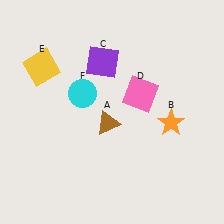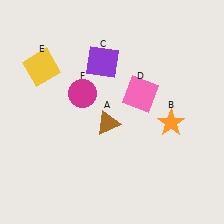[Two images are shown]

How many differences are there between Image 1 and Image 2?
There is 1 difference between the two images.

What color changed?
The circle (F) changed from cyan in Image 1 to magenta in Image 2.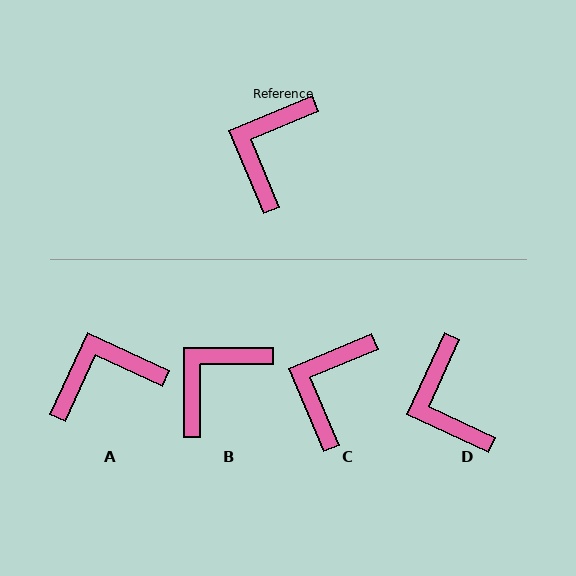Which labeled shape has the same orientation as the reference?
C.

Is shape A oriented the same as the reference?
No, it is off by about 48 degrees.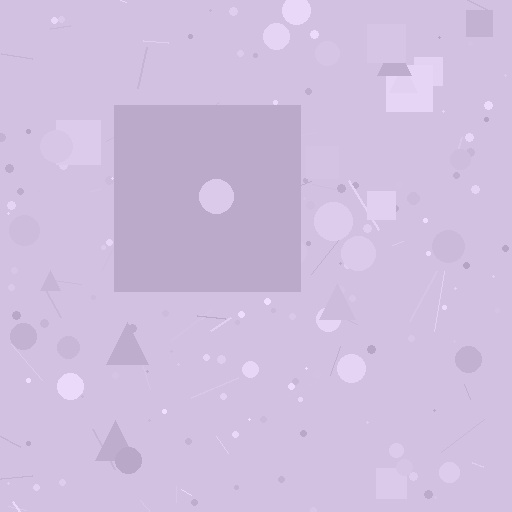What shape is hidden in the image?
A square is hidden in the image.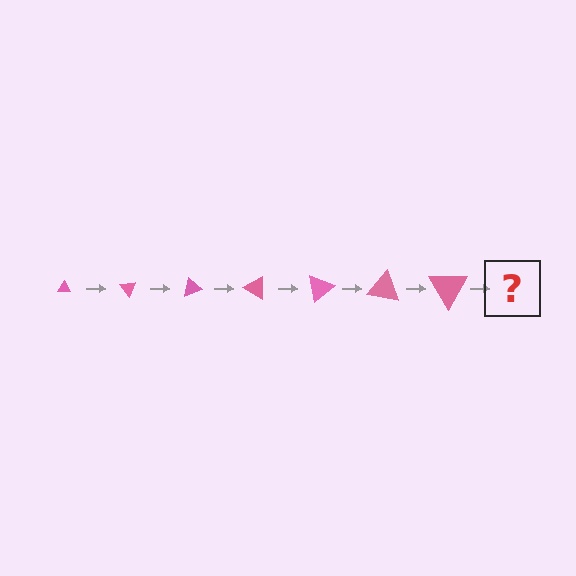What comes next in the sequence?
The next element should be a triangle, larger than the previous one and rotated 350 degrees from the start.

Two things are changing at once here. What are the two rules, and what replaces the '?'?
The two rules are that the triangle grows larger each step and it rotates 50 degrees each step. The '?' should be a triangle, larger than the previous one and rotated 350 degrees from the start.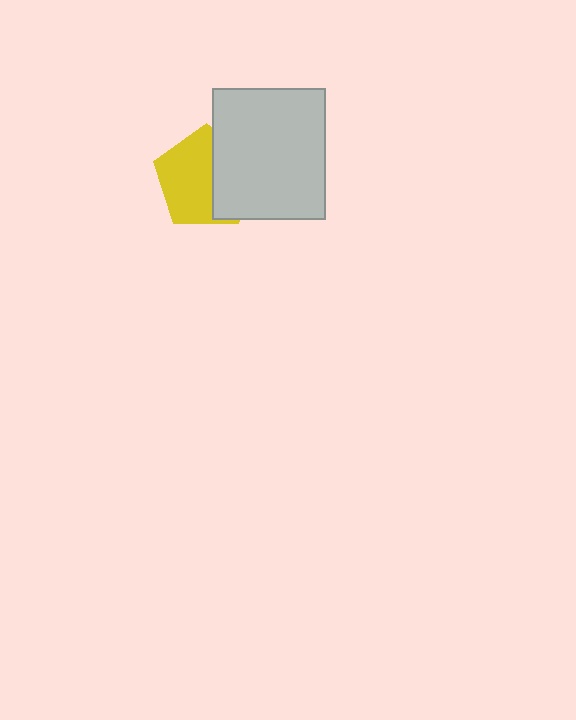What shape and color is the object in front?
The object in front is a light gray rectangle.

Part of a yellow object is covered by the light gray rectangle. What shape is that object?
It is a pentagon.